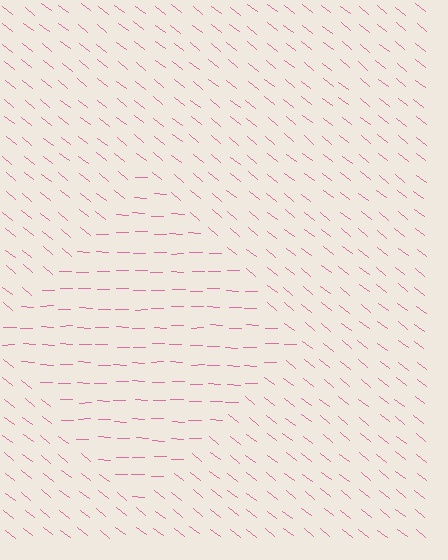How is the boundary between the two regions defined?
The boundary is defined purely by a change in line orientation (approximately 37 degrees difference). All lines are the same color and thickness.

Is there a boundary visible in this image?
Yes, there is a texture boundary formed by a change in line orientation.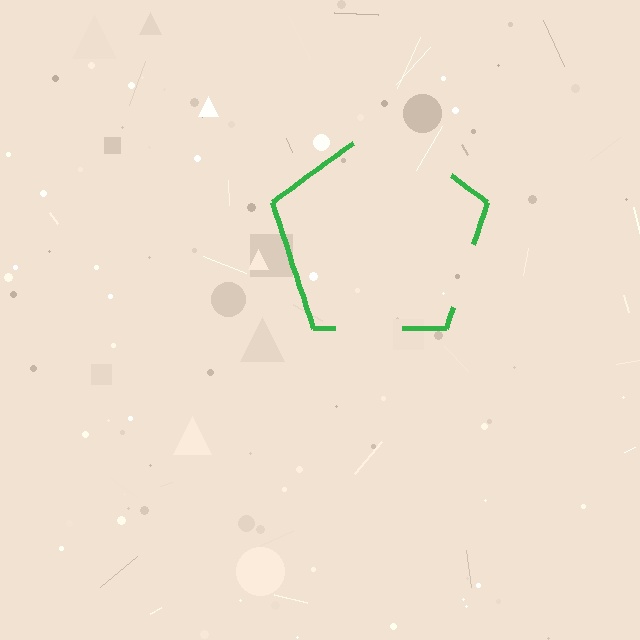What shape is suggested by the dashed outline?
The dashed outline suggests a pentagon.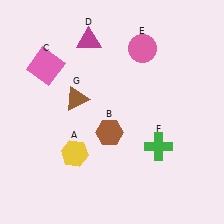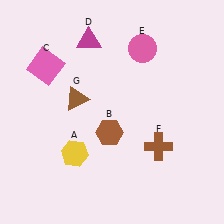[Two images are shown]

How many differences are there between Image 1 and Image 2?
There is 1 difference between the two images.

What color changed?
The cross (F) changed from green in Image 1 to brown in Image 2.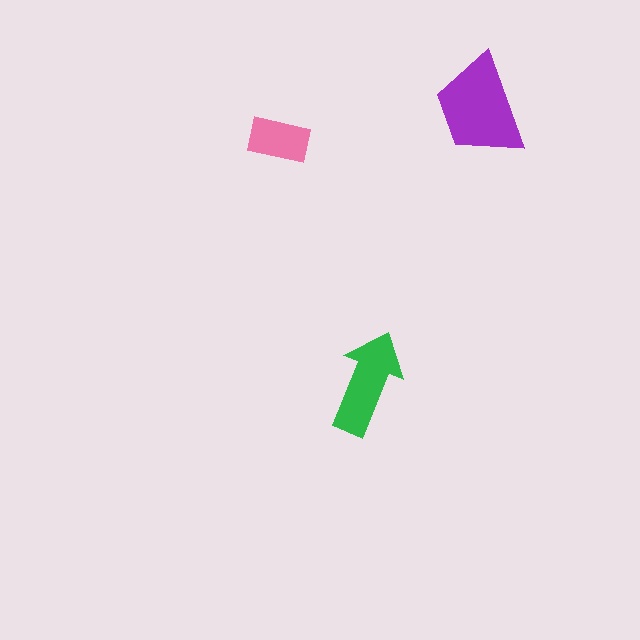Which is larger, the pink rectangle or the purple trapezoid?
The purple trapezoid.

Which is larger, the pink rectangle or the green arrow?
The green arrow.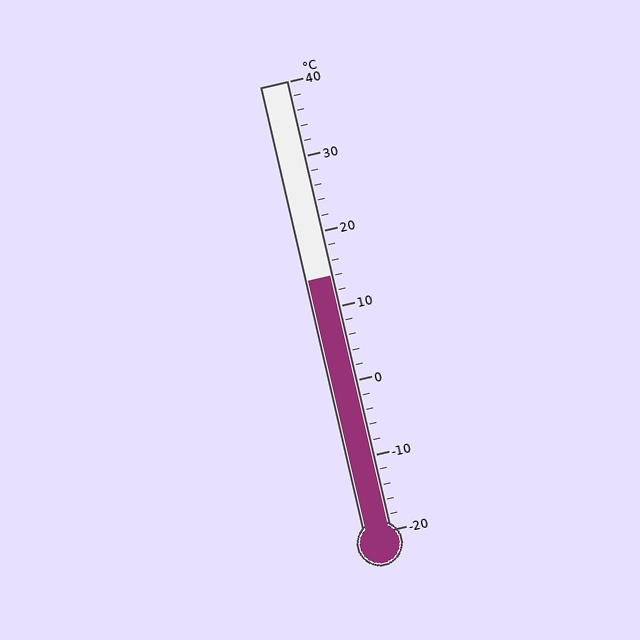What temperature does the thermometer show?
The thermometer shows approximately 14°C.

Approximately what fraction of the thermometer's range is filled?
The thermometer is filled to approximately 55% of its range.